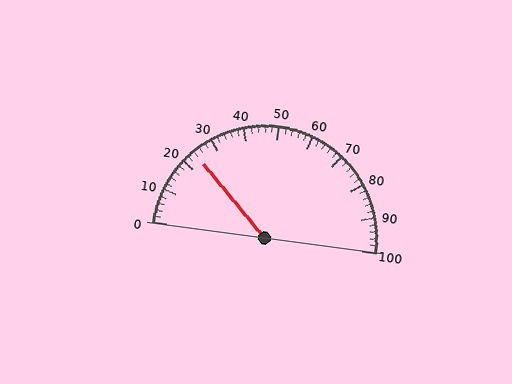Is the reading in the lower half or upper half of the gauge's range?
The reading is in the lower half of the range (0 to 100).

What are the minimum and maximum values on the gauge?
The gauge ranges from 0 to 100.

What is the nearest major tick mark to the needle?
The nearest major tick mark is 20.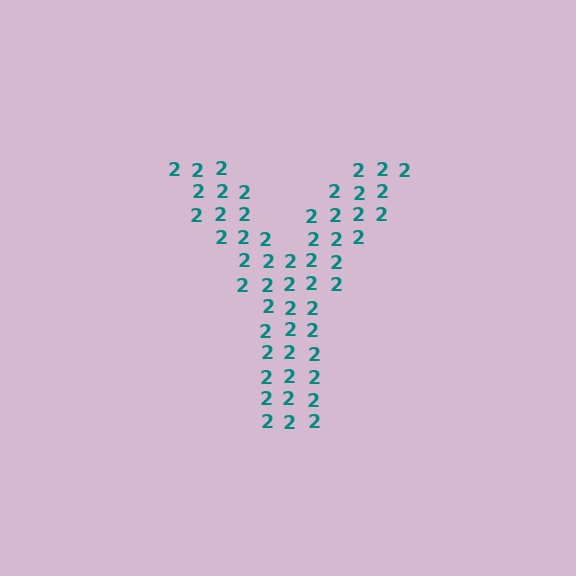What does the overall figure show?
The overall figure shows the letter Y.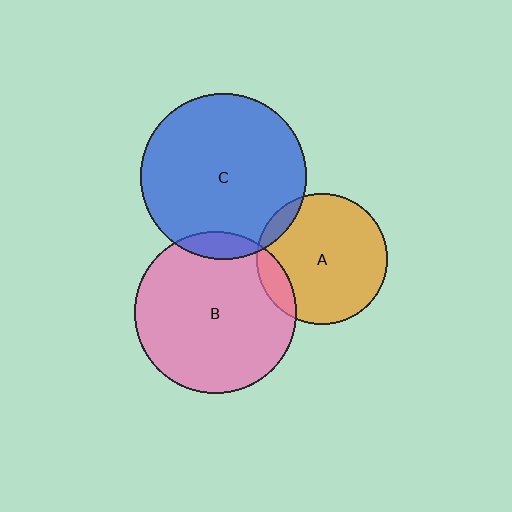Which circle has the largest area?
Circle C (blue).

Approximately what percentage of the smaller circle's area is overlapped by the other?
Approximately 10%.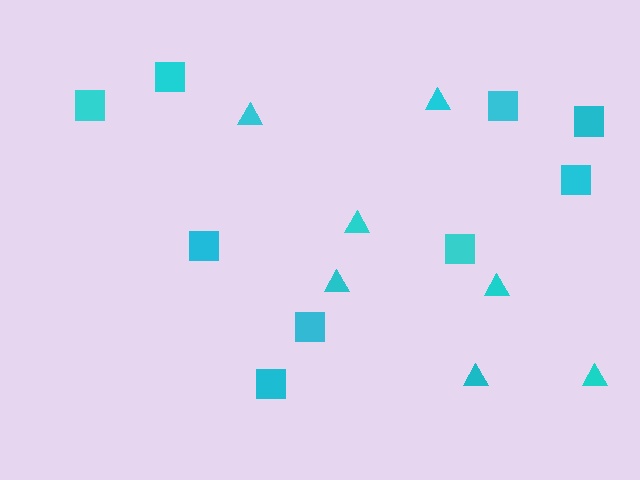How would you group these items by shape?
There are 2 groups: one group of triangles (7) and one group of squares (9).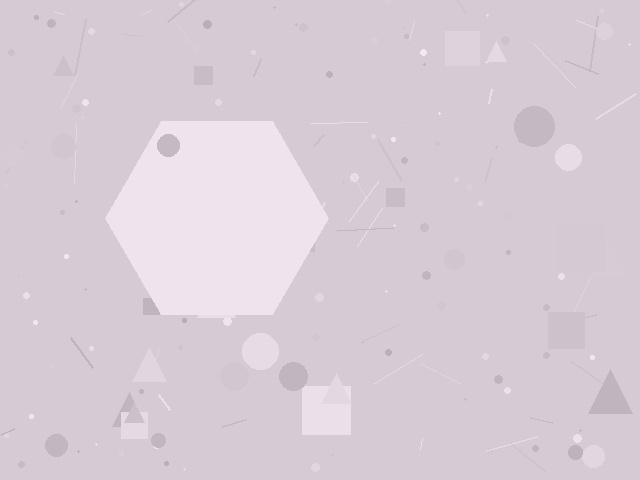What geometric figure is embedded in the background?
A hexagon is embedded in the background.